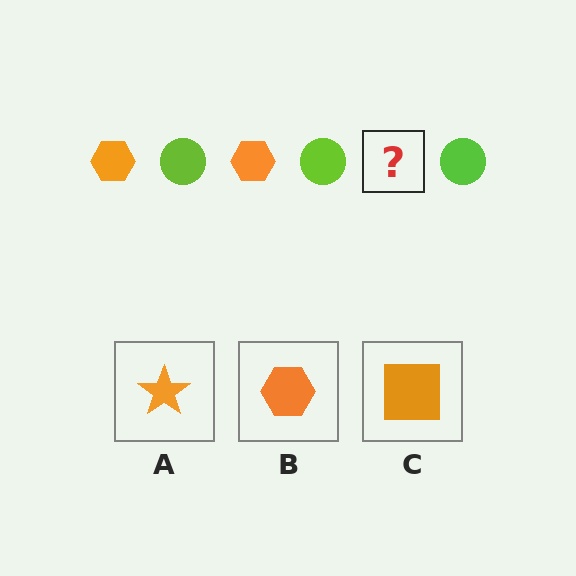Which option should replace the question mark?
Option B.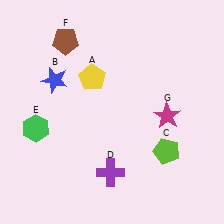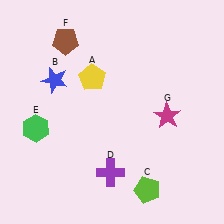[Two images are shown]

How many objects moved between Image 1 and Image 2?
1 object moved between the two images.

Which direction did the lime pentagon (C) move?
The lime pentagon (C) moved down.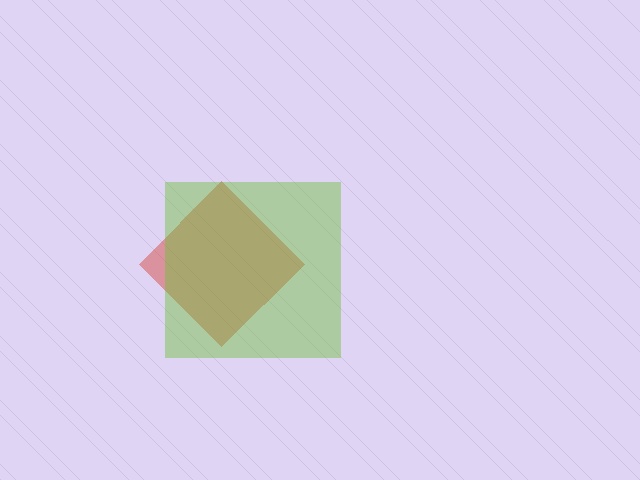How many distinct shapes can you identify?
There are 2 distinct shapes: a red diamond, a lime square.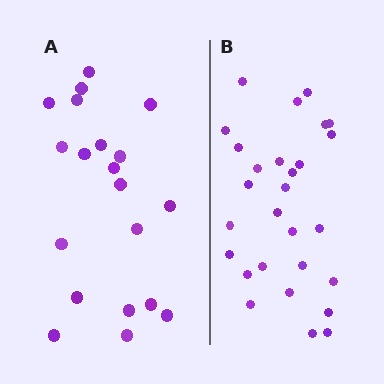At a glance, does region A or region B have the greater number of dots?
Region B (the right region) has more dots.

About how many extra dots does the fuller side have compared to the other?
Region B has roughly 8 or so more dots than region A.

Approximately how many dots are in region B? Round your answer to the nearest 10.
About 30 dots. (The exact count is 28, which rounds to 30.)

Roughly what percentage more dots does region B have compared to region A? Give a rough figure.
About 40% more.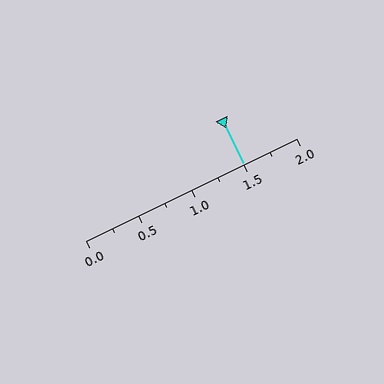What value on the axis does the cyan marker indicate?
The marker indicates approximately 1.5.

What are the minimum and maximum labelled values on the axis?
The axis runs from 0.0 to 2.0.